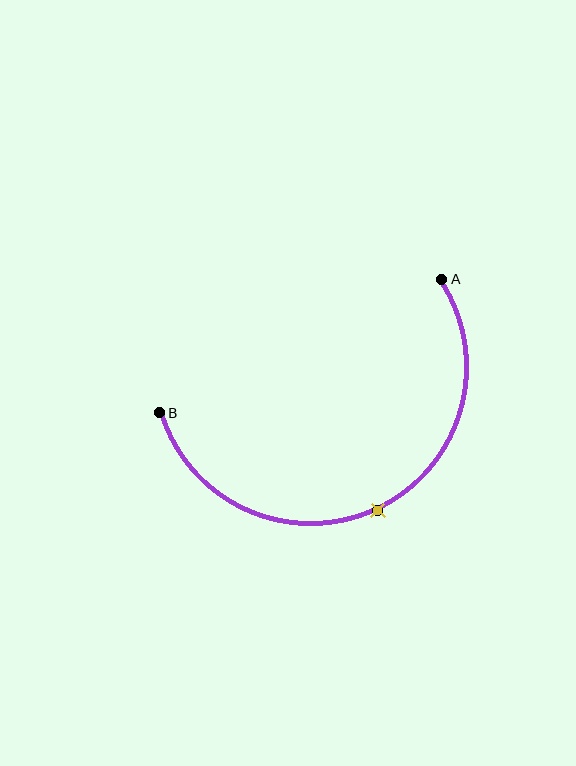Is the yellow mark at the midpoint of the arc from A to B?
Yes. The yellow mark lies on the arc at equal arc-length from both A and B — it is the arc midpoint.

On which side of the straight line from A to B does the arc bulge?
The arc bulges below the straight line connecting A and B.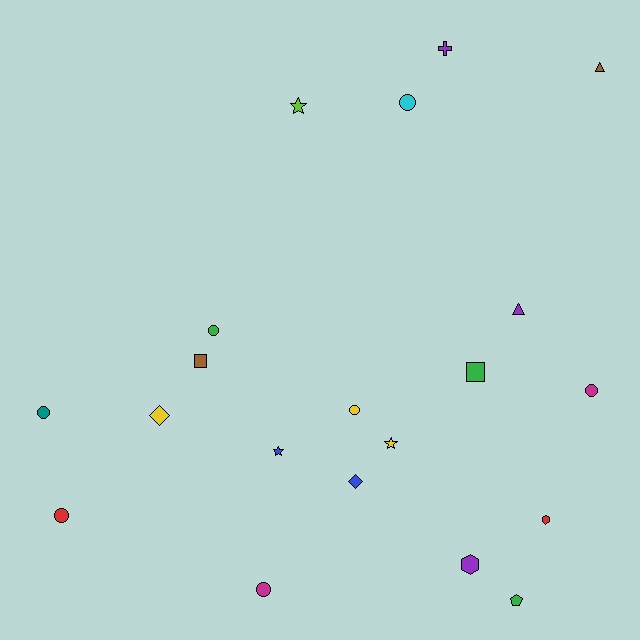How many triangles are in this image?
There are 2 triangles.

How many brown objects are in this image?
There are 2 brown objects.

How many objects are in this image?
There are 20 objects.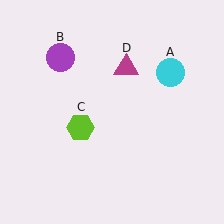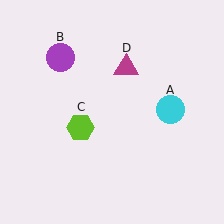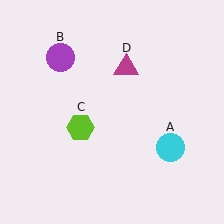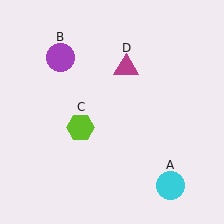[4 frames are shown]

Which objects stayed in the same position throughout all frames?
Purple circle (object B) and lime hexagon (object C) and magenta triangle (object D) remained stationary.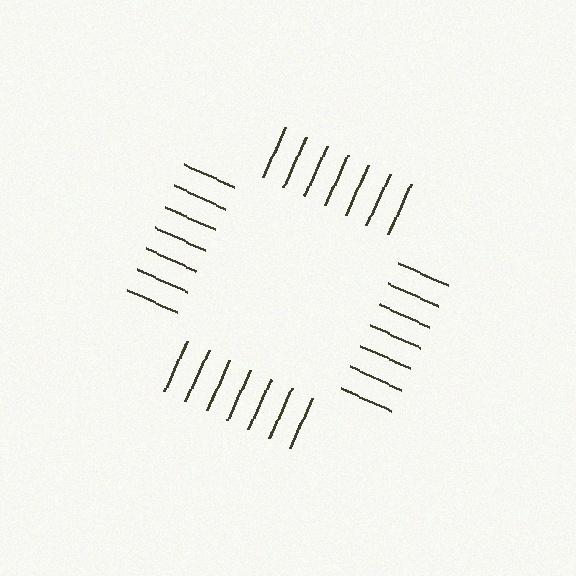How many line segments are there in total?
28 — 7 along each of the 4 edges.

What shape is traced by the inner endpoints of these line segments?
An illusory square — the line segments terminate on its edges but no continuous stroke is drawn.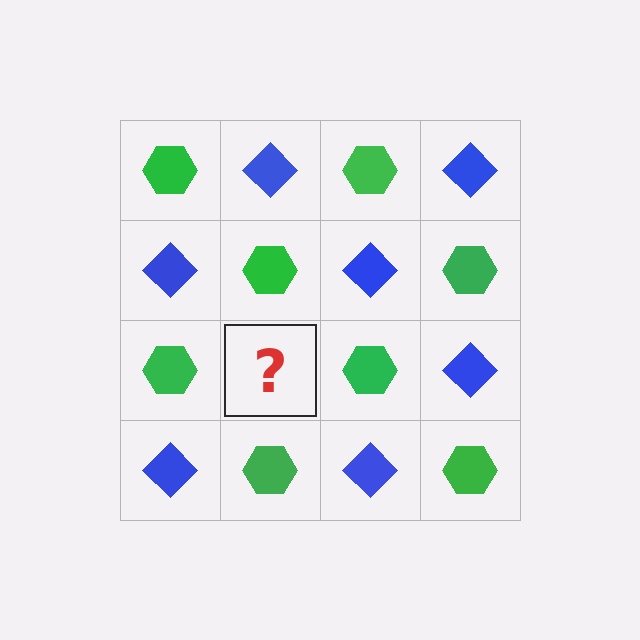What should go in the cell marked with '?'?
The missing cell should contain a blue diamond.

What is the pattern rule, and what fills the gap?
The rule is that it alternates green hexagon and blue diamond in a checkerboard pattern. The gap should be filled with a blue diamond.